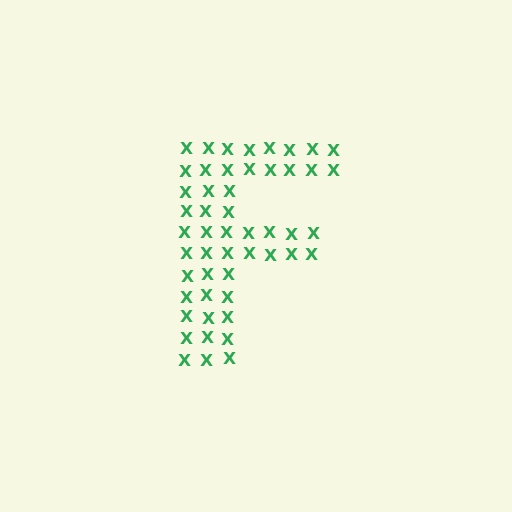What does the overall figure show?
The overall figure shows the letter F.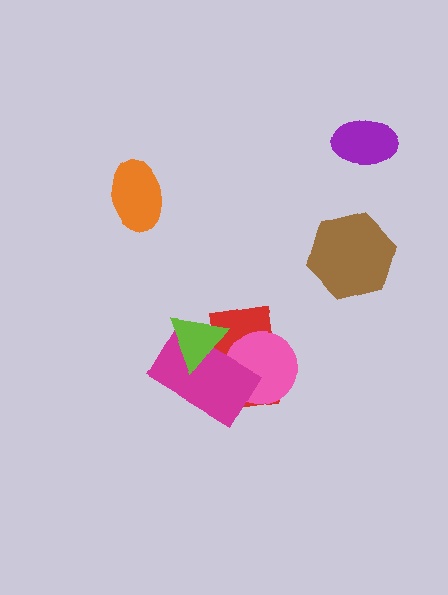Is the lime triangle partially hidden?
No, no other shape covers it.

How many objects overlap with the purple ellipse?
0 objects overlap with the purple ellipse.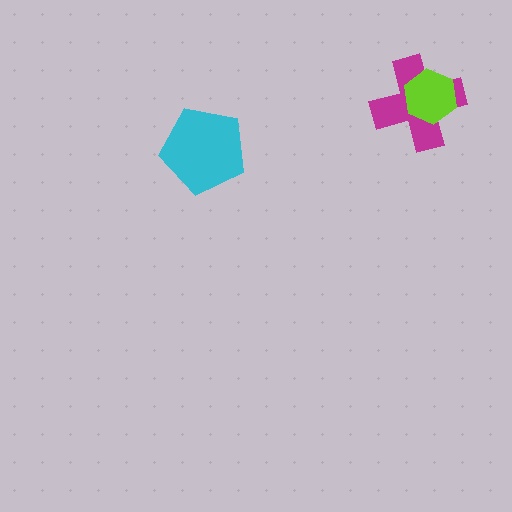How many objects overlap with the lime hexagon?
1 object overlaps with the lime hexagon.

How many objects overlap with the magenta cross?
1 object overlaps with the magenta cross.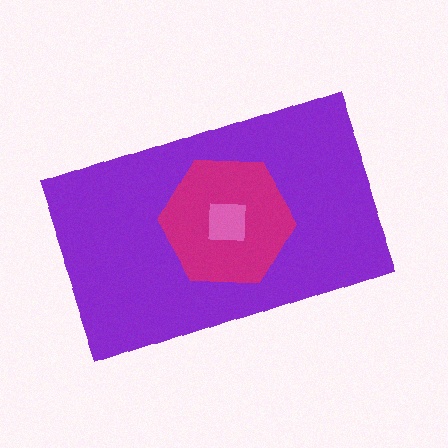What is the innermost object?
The pink square.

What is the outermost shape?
The purple rectangle.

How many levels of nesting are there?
3.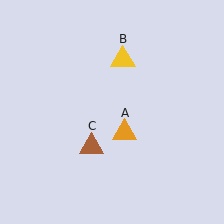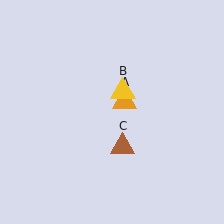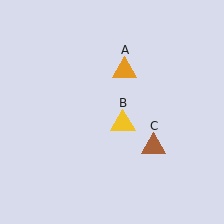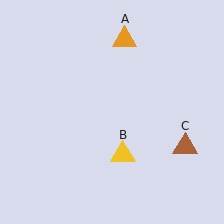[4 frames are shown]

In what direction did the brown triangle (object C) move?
The brown triangle (object C) moved right.